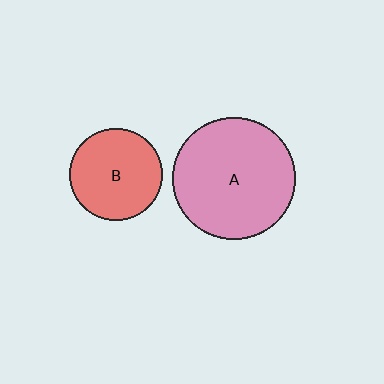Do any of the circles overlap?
No, none of the circles overlap.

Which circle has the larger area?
Circle A (pink).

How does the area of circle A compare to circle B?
Approximately 1.8 times.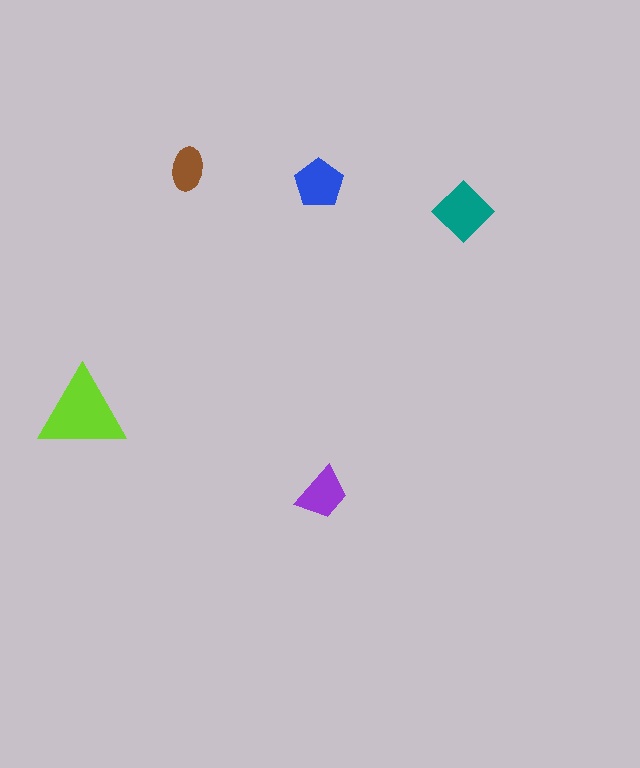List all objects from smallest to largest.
The brown ellipse, the purple trapezoid, the blue pentagon, the teal diamond, the lime triangle.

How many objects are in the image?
There are 5 objects in the image.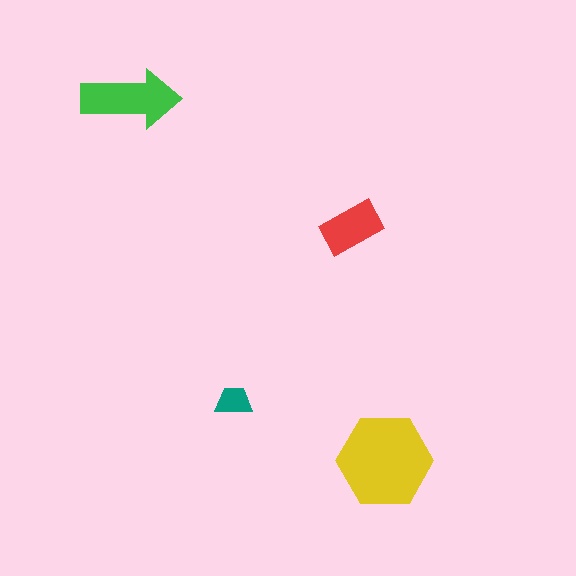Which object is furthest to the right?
The yellow hexagon is rightmost.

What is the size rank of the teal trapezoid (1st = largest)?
4th.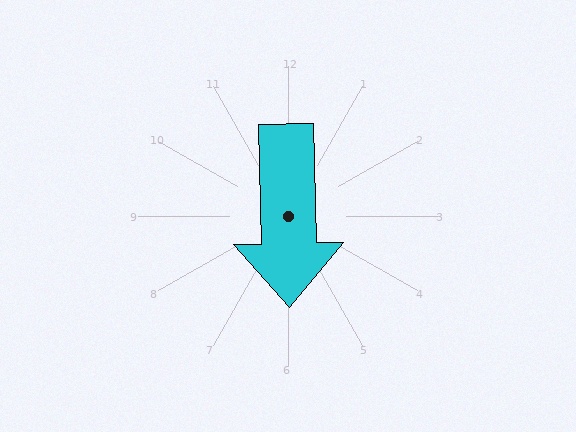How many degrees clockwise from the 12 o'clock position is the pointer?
Approximately 179 degrees.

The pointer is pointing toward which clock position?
Roughly 6 o'clock.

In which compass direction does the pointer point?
South.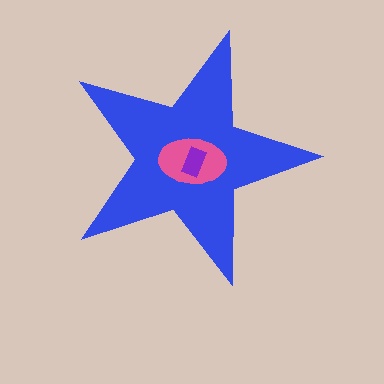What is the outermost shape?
The blue star.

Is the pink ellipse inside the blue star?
Yes.